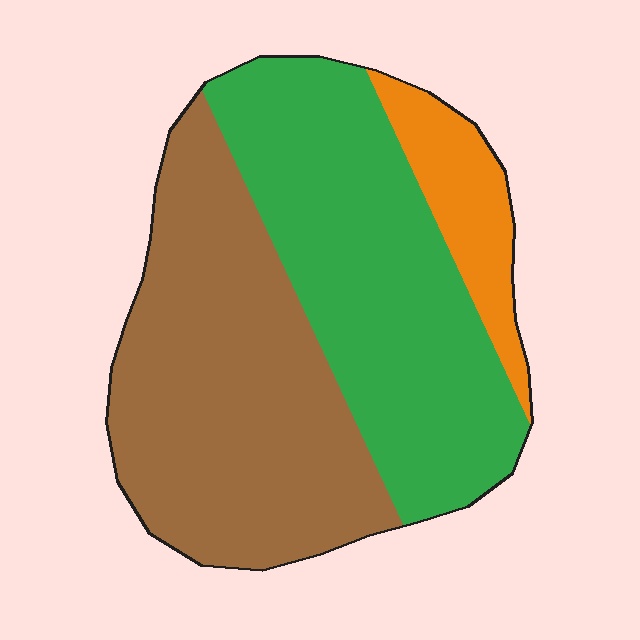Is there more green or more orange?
Green.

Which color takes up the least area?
Orange, at roughly 10%.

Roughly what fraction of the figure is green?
Green covers 43% of the figure.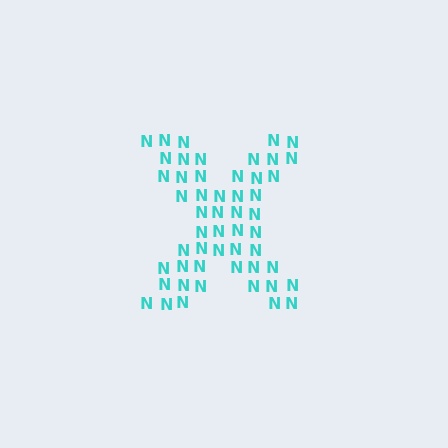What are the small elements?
The small elements are letter N's.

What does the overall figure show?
The overall figure shows the letter X.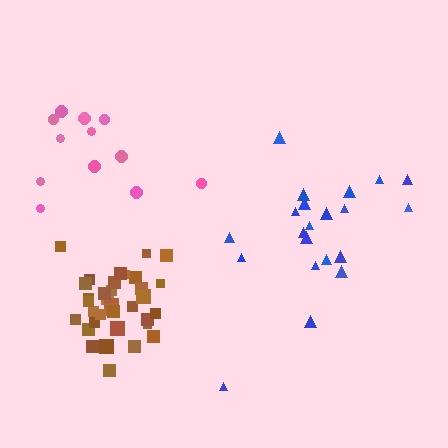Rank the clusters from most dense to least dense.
brown, pink, blue.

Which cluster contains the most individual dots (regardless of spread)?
Brown (35).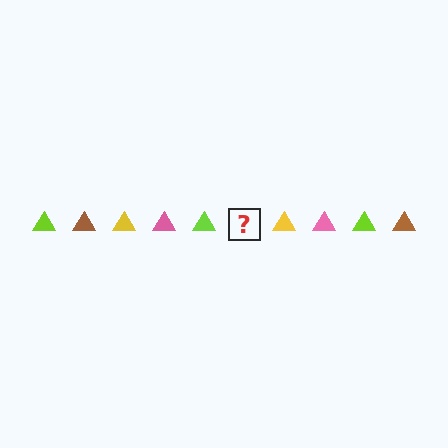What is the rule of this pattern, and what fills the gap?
The rule is that the pattern cycles through lime, brown, yellow, pink triangles. The gap should be filled with a brown triangle.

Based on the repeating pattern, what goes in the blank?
The blank should be a brown triangle.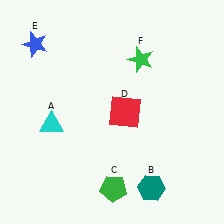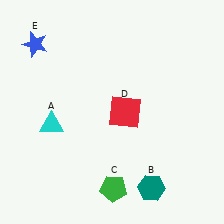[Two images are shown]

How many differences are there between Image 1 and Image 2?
There is 1 difference between the two images.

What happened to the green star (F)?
The green star (F) was removed in Image 2. It was in the top-right area of Image 1.